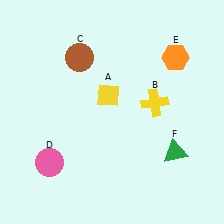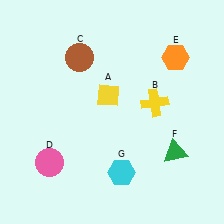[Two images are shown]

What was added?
A cyan hexagon (G) was added in Image 2.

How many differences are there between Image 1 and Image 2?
There is 1 difference between the two images.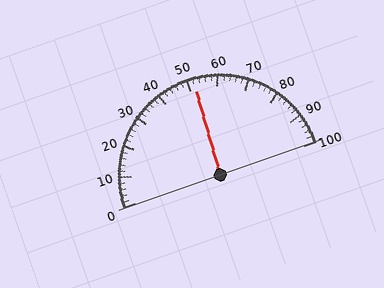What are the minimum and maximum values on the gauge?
The gauge ranges from 0 to 100.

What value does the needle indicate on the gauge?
The needle indicates approximately 52.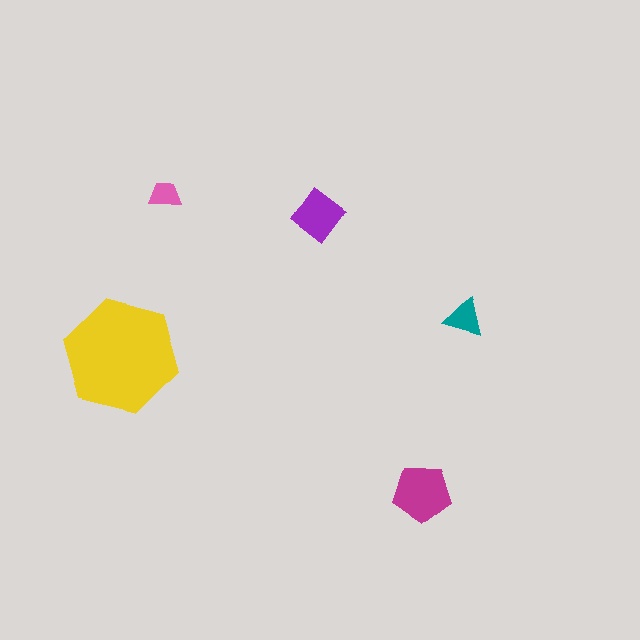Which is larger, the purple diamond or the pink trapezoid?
The purple diamond.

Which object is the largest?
The yellow hexagon.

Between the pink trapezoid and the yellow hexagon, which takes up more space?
The yellow hexagon.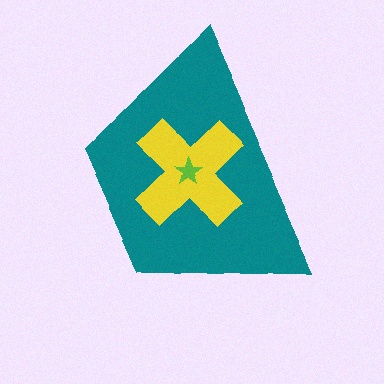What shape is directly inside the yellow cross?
The lime star.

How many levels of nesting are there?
3.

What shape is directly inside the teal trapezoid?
The yellow cross.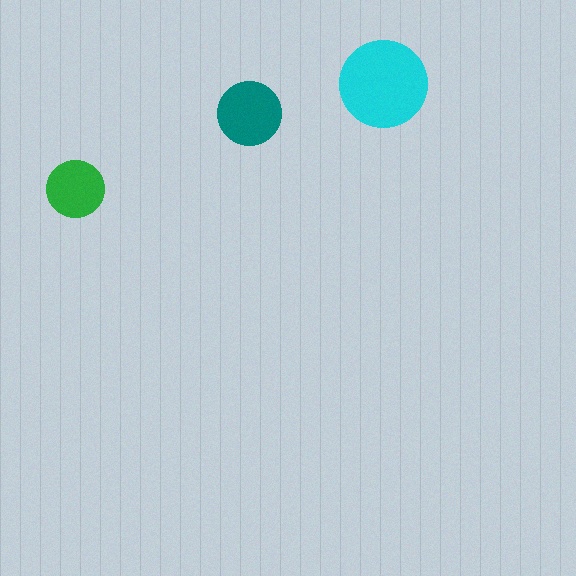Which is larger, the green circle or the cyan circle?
The cyan one.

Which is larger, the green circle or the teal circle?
The teal one.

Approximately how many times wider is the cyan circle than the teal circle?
About 1.5 times wider.